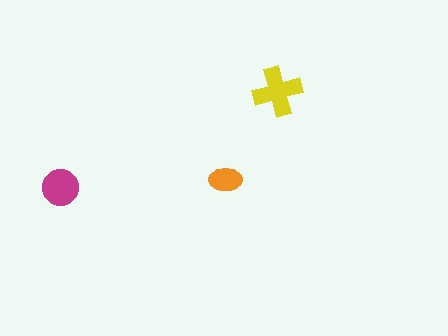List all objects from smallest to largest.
The orange ellipse, the magenta circle, the yellow cross.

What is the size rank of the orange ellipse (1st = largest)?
3rd.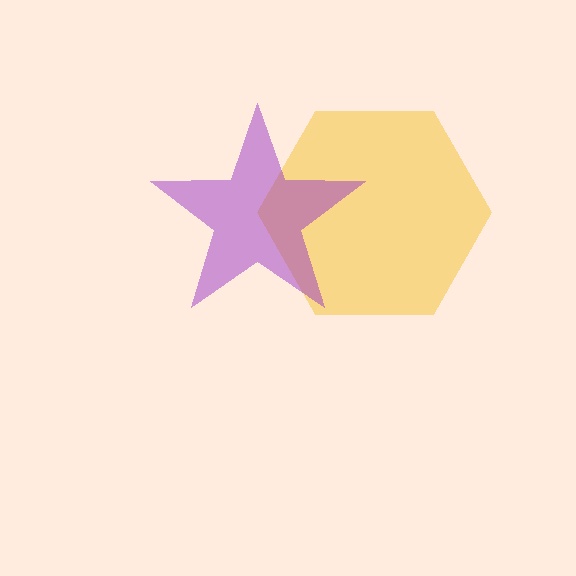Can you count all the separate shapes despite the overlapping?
Yes, there are 2 separate shapes.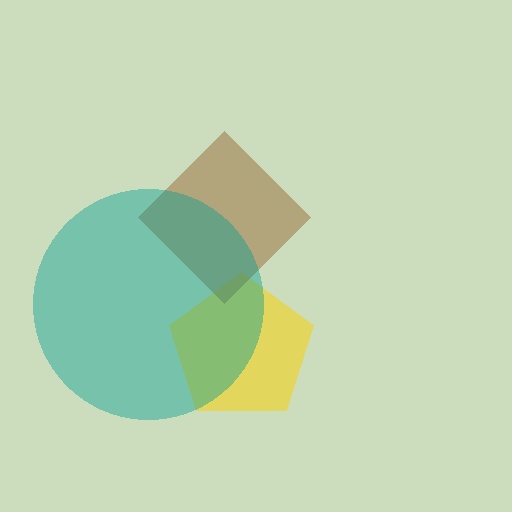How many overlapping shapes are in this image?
There are 3 overlapping shapes in the image.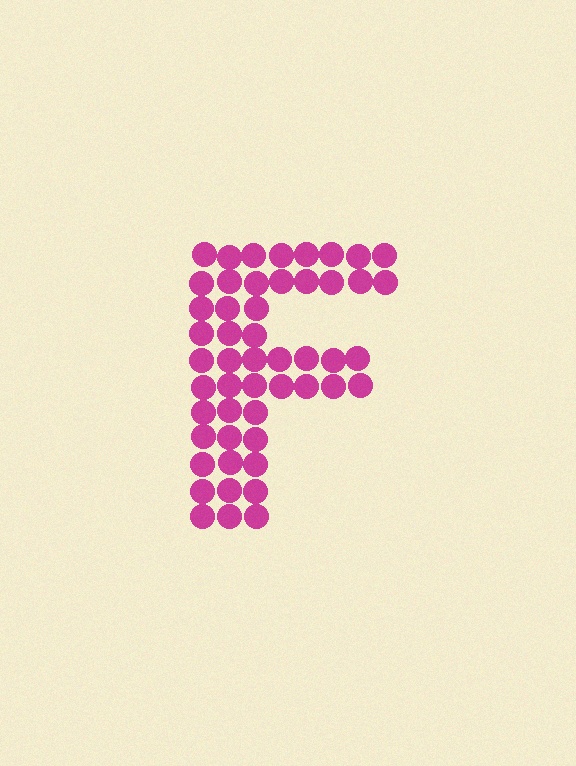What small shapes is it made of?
It is made of small circles.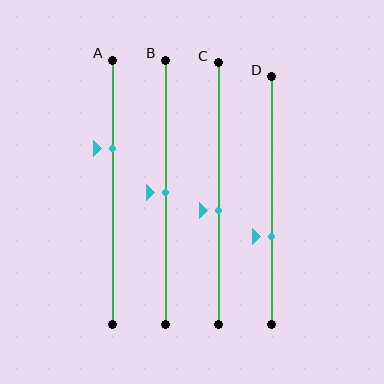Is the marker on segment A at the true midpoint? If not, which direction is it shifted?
No, the marker on segment A is shifted upward by about 17% of the segment length.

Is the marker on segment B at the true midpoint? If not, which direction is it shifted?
Yes, the marker on segment B is at the true midpoint.